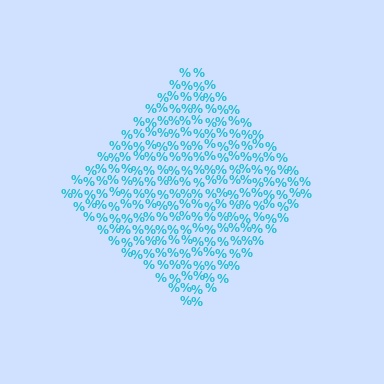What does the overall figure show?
The overall figure shows a diamond.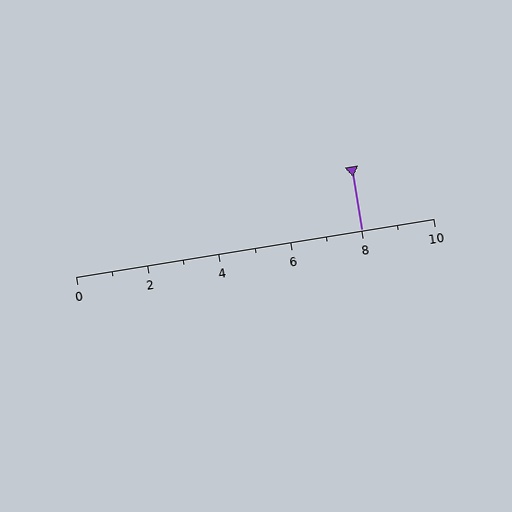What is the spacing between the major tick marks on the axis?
The major ticks are spaced 2 apart.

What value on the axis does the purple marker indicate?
The marker indicates approximately 8.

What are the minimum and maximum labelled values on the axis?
The axis runs from 0 to 10.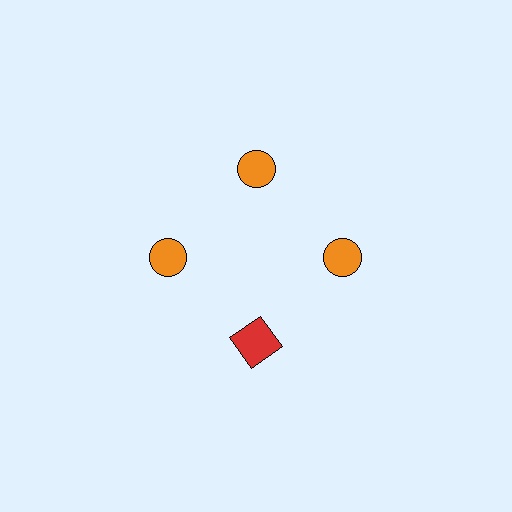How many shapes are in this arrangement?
There are 4 shapes arranged in a ring pattern.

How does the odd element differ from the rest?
It differs in both color (red instead of orange) and shape (square instead of circle).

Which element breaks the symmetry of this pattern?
The red square at roughly the 6 o'clock position breaks the symmetry. All other shapes are orange circles.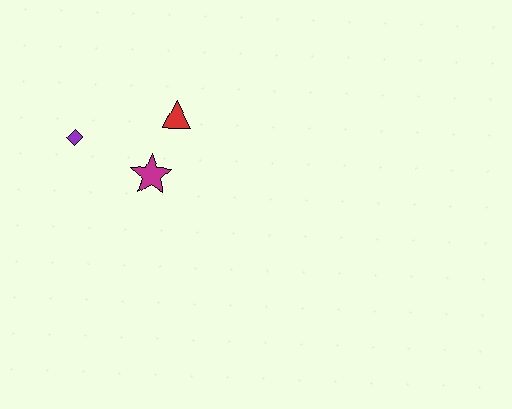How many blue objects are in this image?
There are no blue objects.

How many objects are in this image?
There are 3 objects.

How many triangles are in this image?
There is 1 triangle.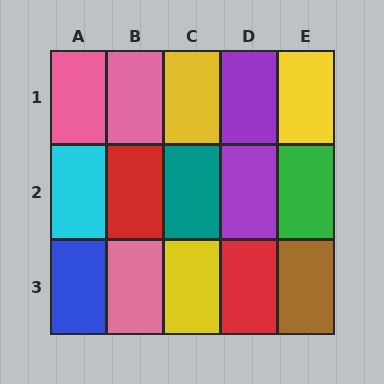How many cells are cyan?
1 cell is cyan.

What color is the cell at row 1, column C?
Yellow.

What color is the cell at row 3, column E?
Brown.